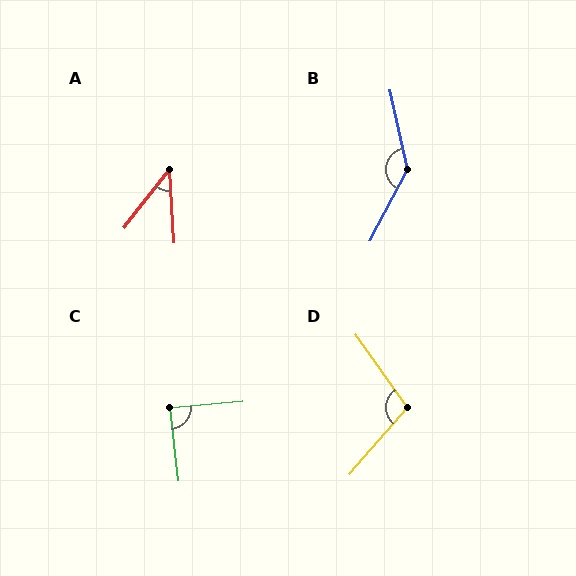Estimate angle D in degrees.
Approximately 104 degrees.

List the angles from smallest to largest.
A (42°), C (88°), D (104°), B (140°).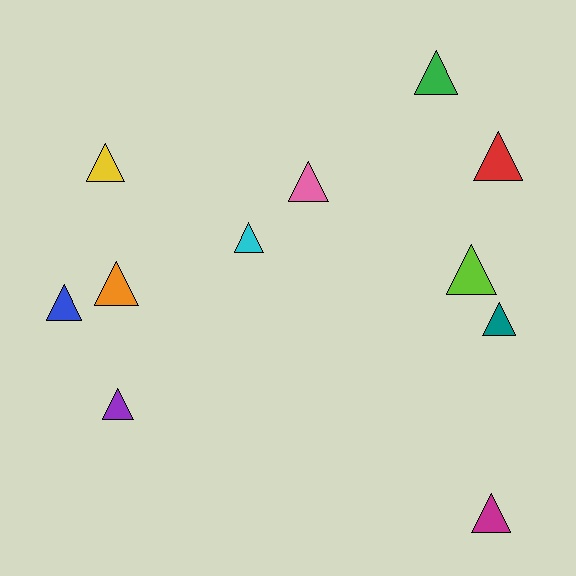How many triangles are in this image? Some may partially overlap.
There are 11 triangles.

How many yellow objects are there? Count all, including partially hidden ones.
There is 1 yellow object.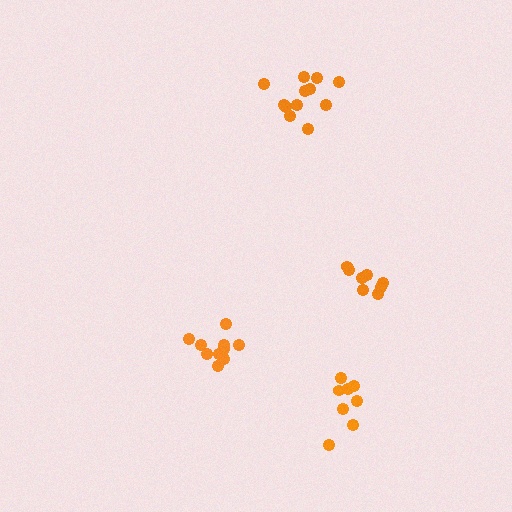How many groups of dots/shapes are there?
There are 4 groups.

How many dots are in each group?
Group 1: 10 dots, Group 2: 8 dots, Group 3: 8 dots, Group 4: 12 dots (38 total).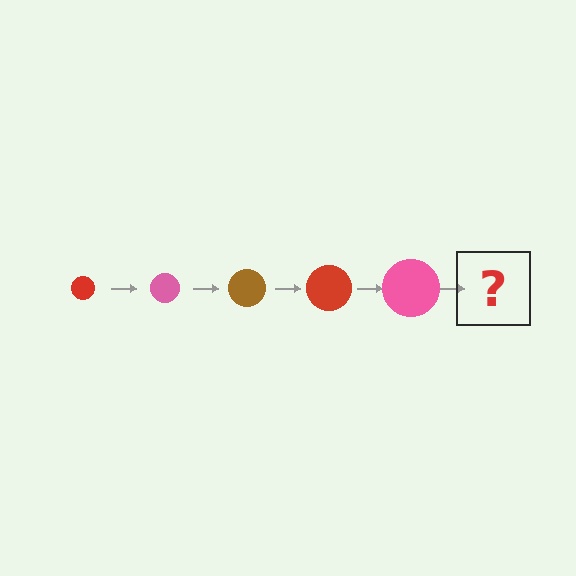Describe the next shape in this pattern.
It should be a brown circle, larger than the previous one.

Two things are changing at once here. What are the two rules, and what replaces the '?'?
The two rules are that the circle grows larger each step and the color cycles through red, pink, and brown. The '?' should be a brown circle, larger than the previous one.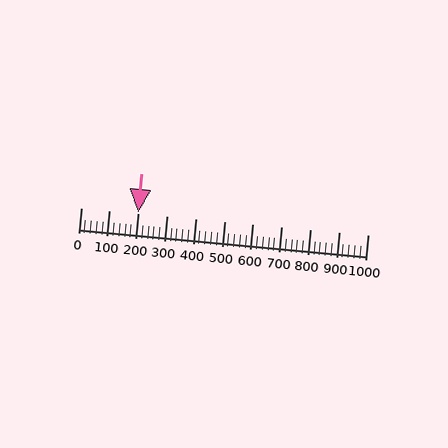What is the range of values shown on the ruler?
The ruler shows values from 0 to 1000.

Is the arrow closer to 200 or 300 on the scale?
The arrow is closer to 200.